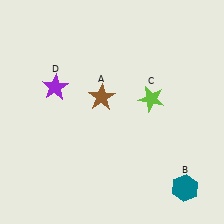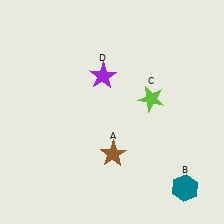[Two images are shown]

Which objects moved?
The objects that moved are: the brown star (A), the purple star (D).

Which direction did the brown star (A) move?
The brown star (A) moved down.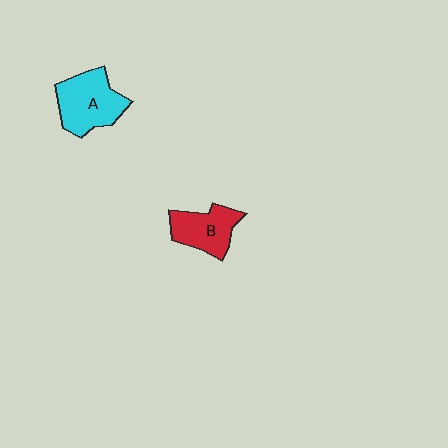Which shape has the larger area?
Shape A (cyan).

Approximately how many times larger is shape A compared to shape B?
Approximately 1.3 times.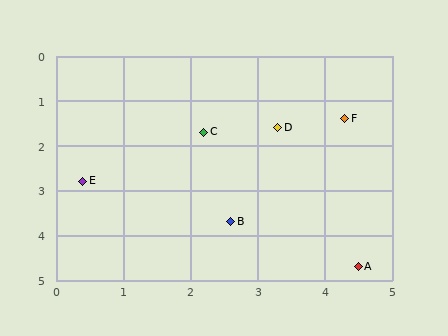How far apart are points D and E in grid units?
Points D and E are about 3.1 grid units apart.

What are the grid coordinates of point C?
Point C is at approximately (2.2, 1.7).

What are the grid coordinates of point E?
Point E is at approximately (0.4, 2.8).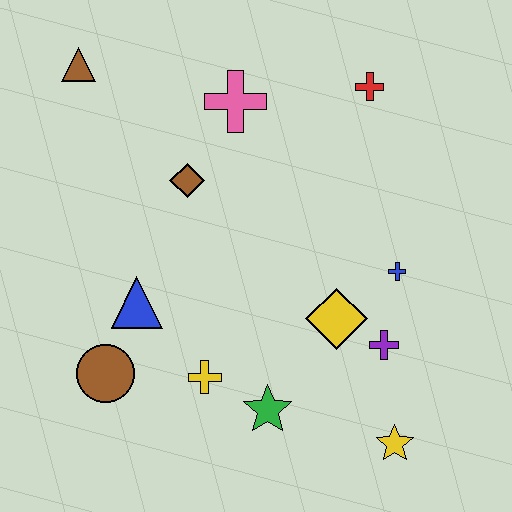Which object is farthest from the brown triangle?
The yellow star is farthest from the brown triangle.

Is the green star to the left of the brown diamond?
No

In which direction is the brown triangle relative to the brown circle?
The brown triangle is above the brown circle.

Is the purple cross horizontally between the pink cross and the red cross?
No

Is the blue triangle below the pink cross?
Yes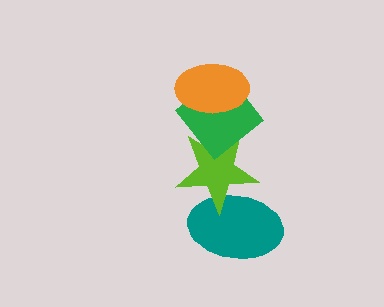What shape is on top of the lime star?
The green diamond is on top of the lime star.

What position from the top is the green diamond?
The green diamond is 2nd from the top.